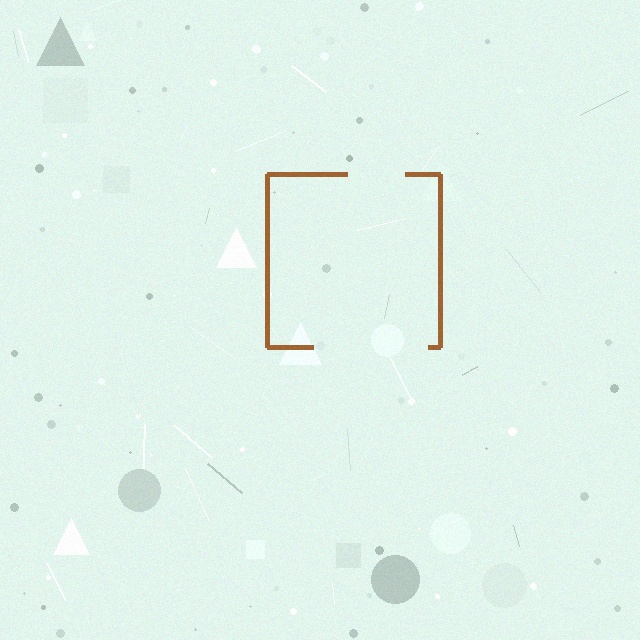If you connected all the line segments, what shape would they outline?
They would outline a square.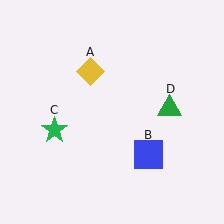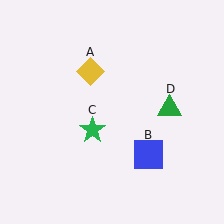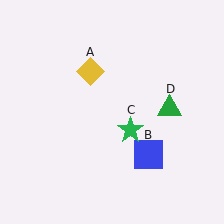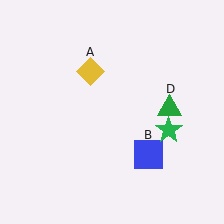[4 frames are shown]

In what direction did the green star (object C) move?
The green star (object C) moved right.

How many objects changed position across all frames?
1 object changed position: green star (object C).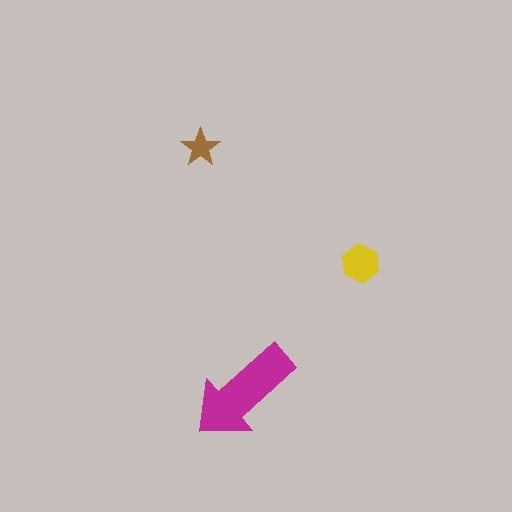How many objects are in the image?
There are 3 objects in the image.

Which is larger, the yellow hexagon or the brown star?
The yellow hexagon.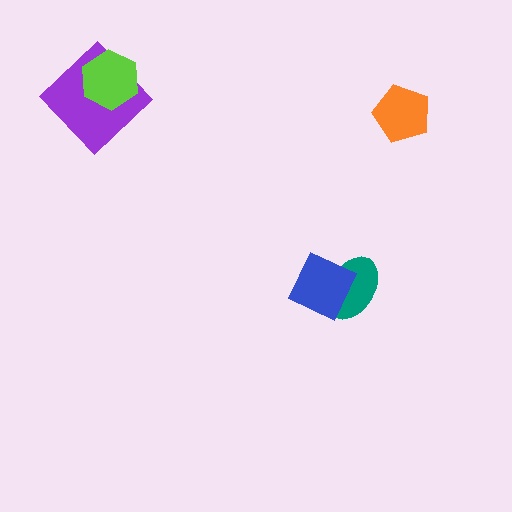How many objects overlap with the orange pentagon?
0 objects overlap with the orange pentagon.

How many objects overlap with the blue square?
1 object overlaps with the blue square.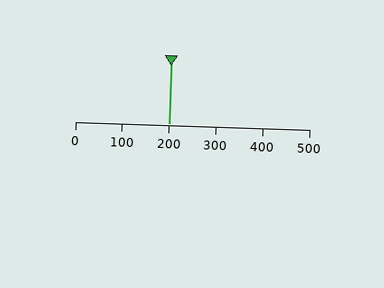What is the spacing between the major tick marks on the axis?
The major ticks are spaced 100 apart.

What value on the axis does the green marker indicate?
The marker indicates approximately 200.